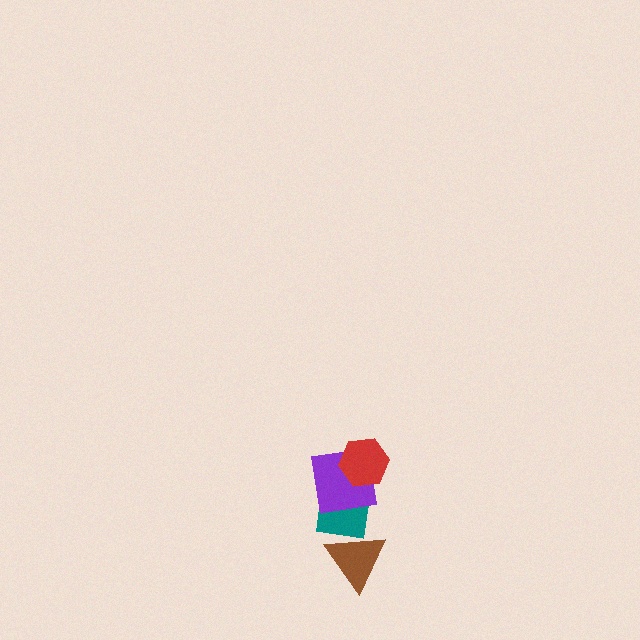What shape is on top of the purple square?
The red hexagon is on top of the purple square.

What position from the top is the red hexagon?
The red hexagon is 1st from the top.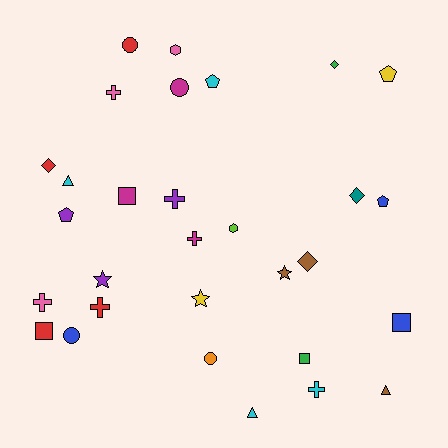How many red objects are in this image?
There are 4 red objects.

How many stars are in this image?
There are 3 stars.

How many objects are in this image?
There are 30 objects.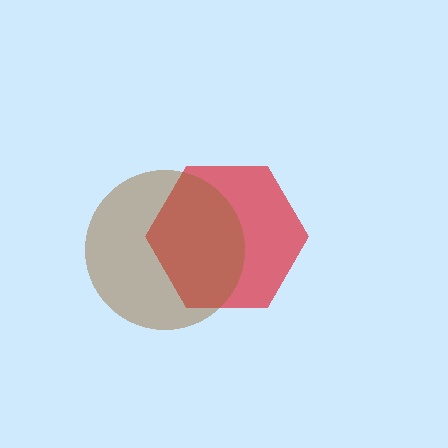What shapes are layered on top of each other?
The layered shapes are: a red hexagon, a brown circle.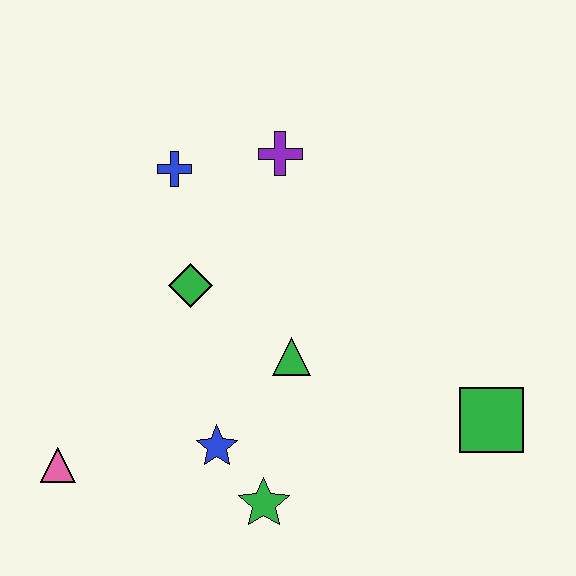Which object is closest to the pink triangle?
The blue star is closest to the pink triangle.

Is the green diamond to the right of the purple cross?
No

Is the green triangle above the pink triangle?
Yes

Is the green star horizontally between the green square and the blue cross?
Yes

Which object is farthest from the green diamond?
The green square is farthest from the green diamond.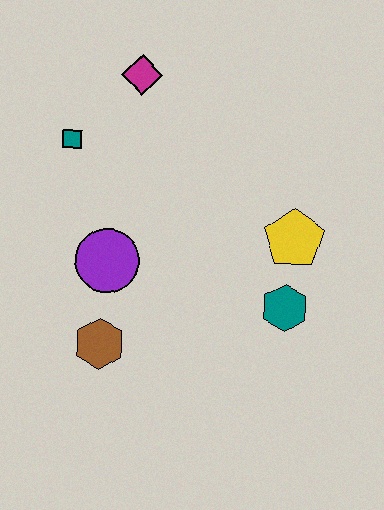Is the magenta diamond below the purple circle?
No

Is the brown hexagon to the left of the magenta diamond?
Yes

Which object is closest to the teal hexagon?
The yellow pentagon is closest to the teal hexagon.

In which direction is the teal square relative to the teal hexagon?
The teal square is to the left of the teal hexagon.